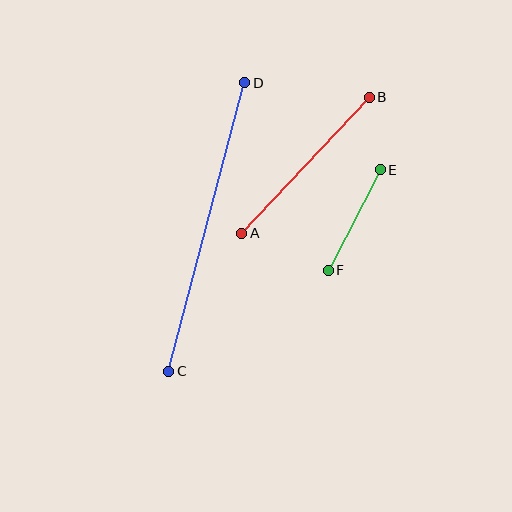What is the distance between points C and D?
The distance is approximately 298 pixels.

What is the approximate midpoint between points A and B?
The midpoint is at approximately (306, 165) pixels.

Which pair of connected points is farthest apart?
Points C and D are farthest apart.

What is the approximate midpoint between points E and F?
The midpoint is at approximately (354, 220) pixels.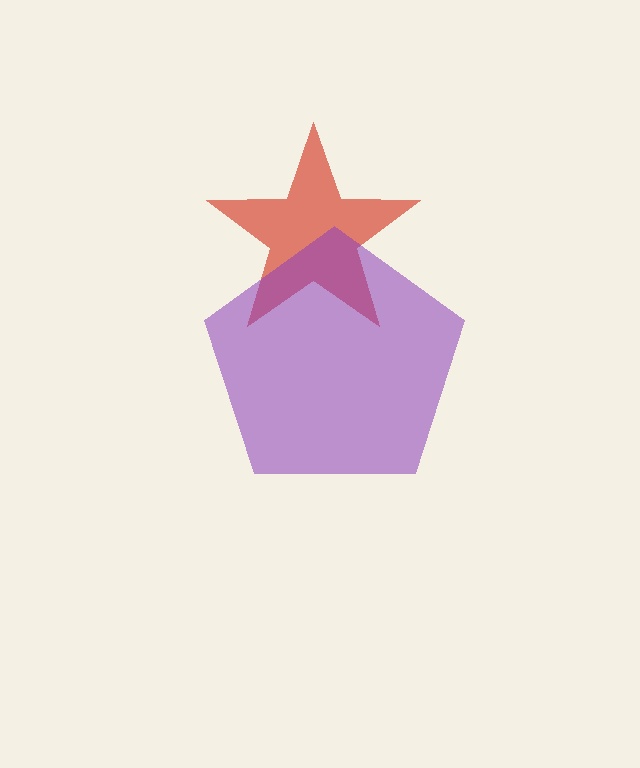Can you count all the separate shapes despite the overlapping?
Yes, there are 2 separate shapes.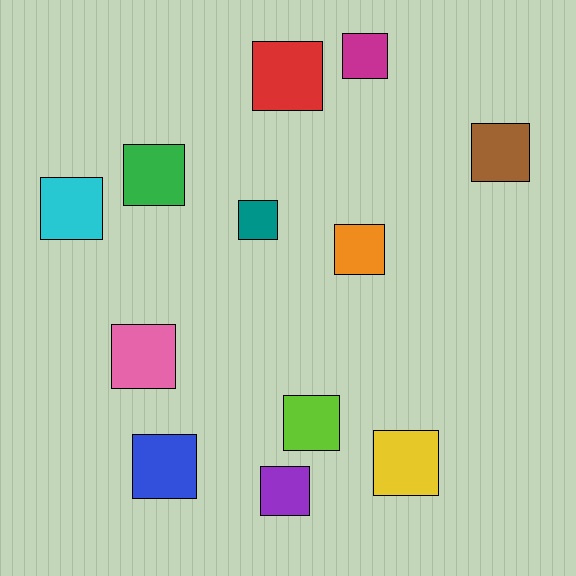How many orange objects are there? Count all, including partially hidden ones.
There is 1 orange object.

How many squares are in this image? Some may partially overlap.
There are 12 squares.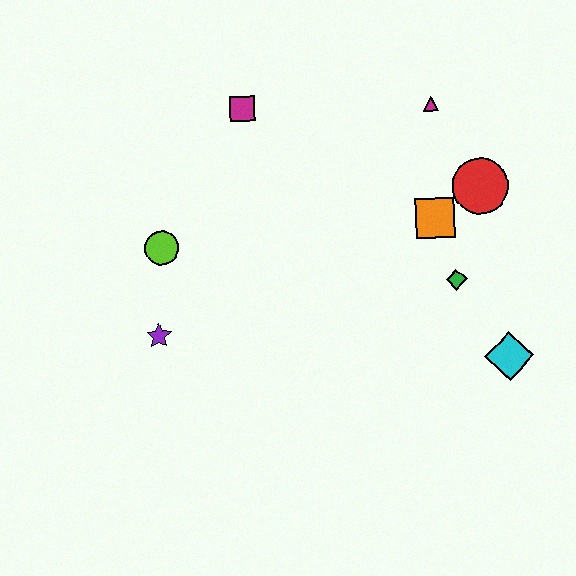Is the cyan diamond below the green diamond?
Yes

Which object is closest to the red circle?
The orange square is closest to the red circle.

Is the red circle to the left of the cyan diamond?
Yes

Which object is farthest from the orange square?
The purple star is farthest from the orange square.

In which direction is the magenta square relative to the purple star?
The magenta square is above the purple star.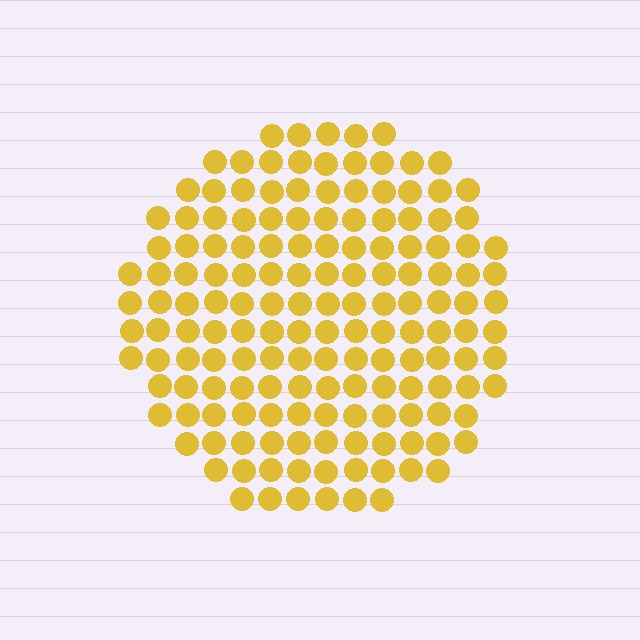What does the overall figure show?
The overall figure shows a circle.